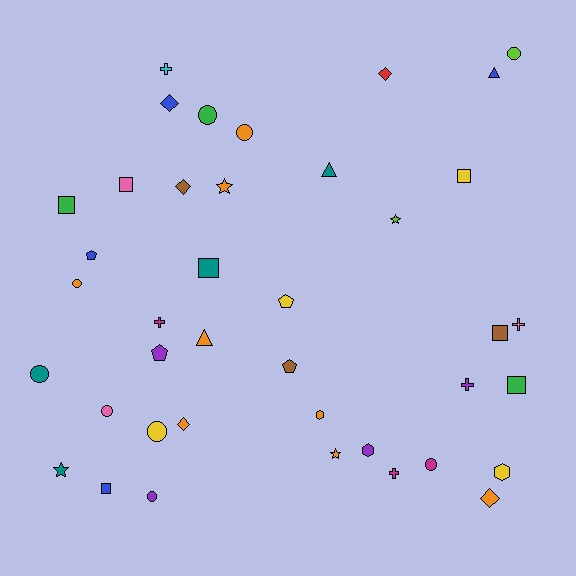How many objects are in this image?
There are 40 objects.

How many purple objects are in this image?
There are 4 purple objects.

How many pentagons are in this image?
There are 4 pentagons.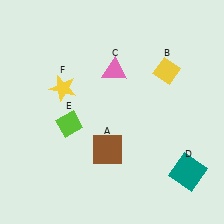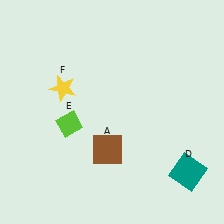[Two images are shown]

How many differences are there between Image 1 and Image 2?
There are 2 differences between the two images.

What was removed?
The yellow diamond (B), the pink triangle (C) were removed in Image 2.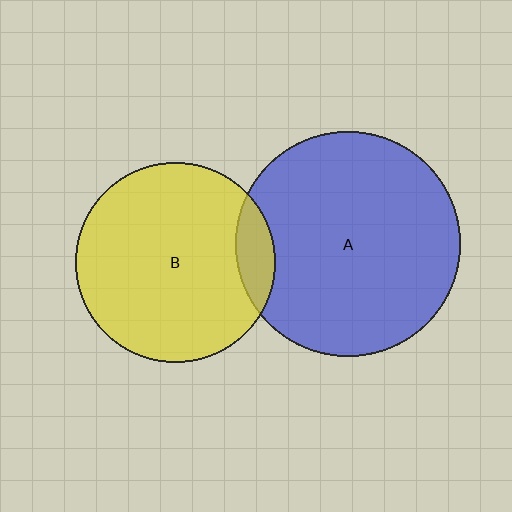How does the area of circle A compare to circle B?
Approximately 1.3 times.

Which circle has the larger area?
Circle A (blue).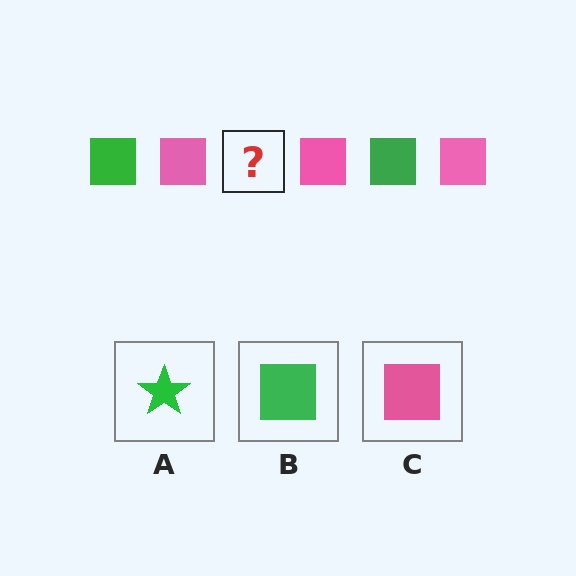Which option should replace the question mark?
Option B.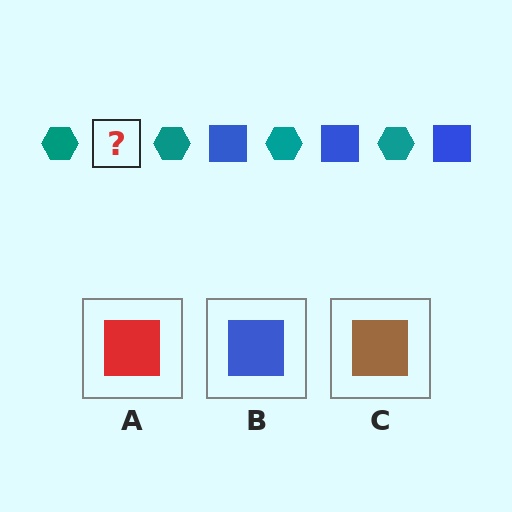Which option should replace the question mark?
Option B.